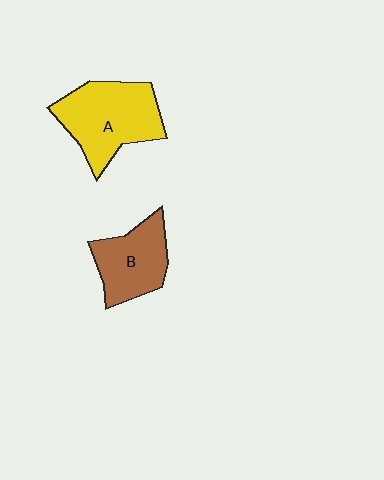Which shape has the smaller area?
Shape B (brown).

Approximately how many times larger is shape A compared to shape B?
Approximately 1.4 times.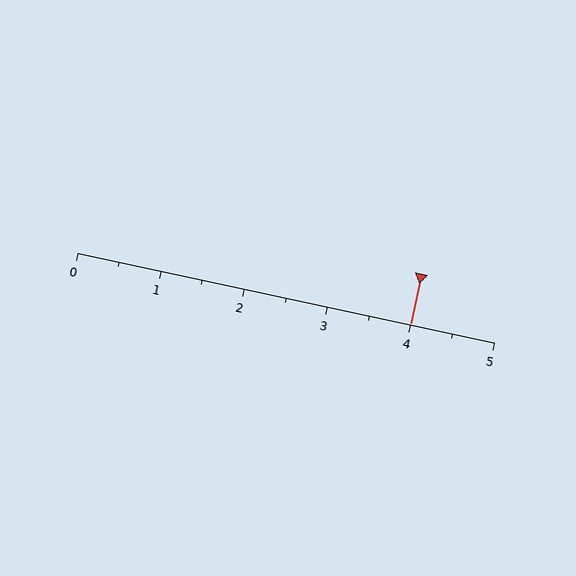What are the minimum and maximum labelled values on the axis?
The axis runs from 0 to 5.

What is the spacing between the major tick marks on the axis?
The major ticks are spaced 1 apart.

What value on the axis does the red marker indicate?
The marker indicates approximately 4.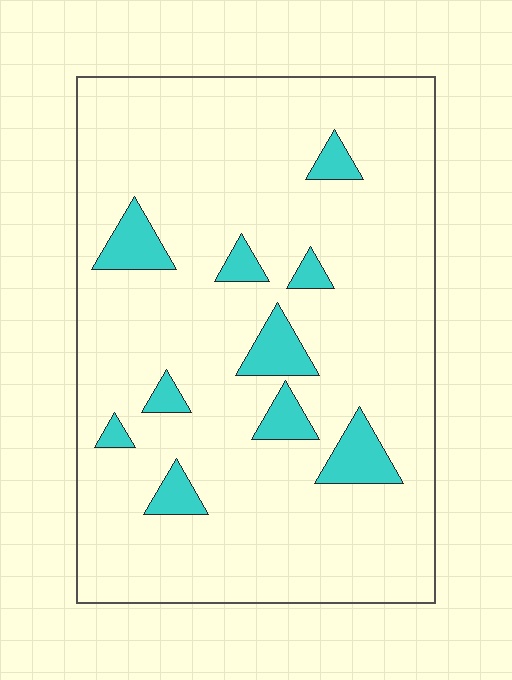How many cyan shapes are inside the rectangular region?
10.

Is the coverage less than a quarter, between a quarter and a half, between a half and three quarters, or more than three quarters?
Less than a quarter.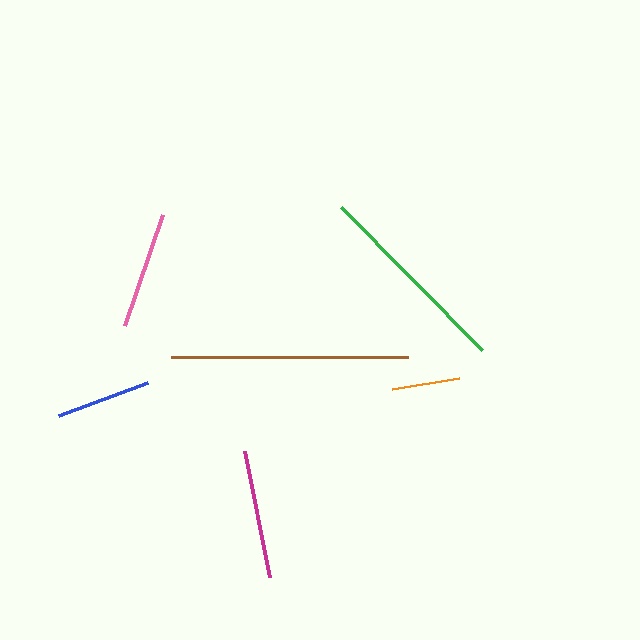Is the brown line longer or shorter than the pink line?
The brown line is longer than the pink line.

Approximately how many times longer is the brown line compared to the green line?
The brown line is approximately 1.2 times the length of the green line.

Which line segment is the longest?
The brown line is the longest at approximately 237 pixels.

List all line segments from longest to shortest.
From longest to shortest: brown, green, magenta, pink, blue, orange.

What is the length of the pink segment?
The pink segment is approximately 117 pixels long.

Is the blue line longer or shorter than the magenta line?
The magenta line is longer than the blue line.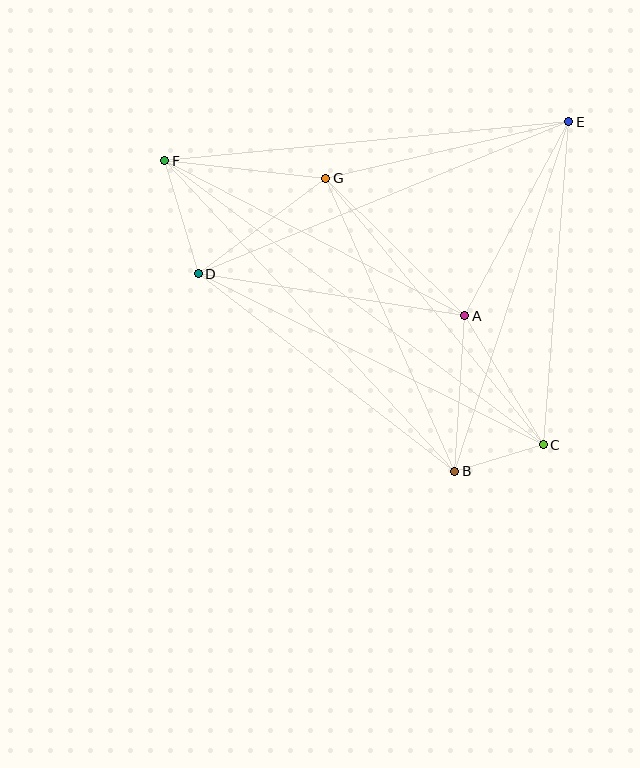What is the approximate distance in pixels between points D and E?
The distance between D and E is approximately 400 pixels.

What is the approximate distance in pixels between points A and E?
The distance between A and E is approximately 220 pixels.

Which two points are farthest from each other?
Points C and F are farthest from each other.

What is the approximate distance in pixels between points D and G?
The distance between D and G is approximately 159 pixels.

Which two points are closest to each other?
Points B and C are closest to each other.